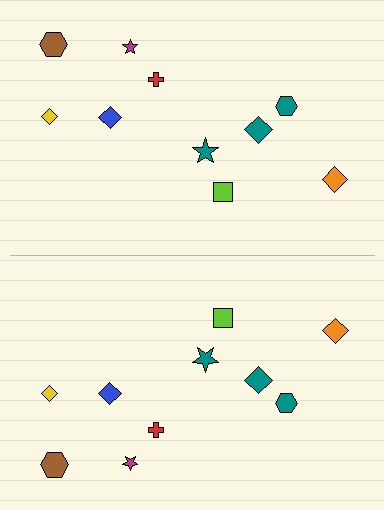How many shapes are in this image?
There are 20 shapes in this image.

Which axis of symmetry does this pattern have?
The pattern has a horizontal axis of symmetry running through the center of the image.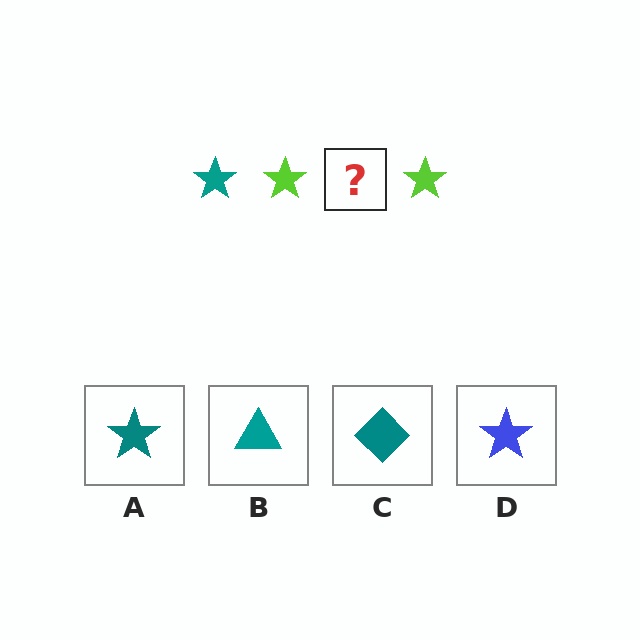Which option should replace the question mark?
Option A.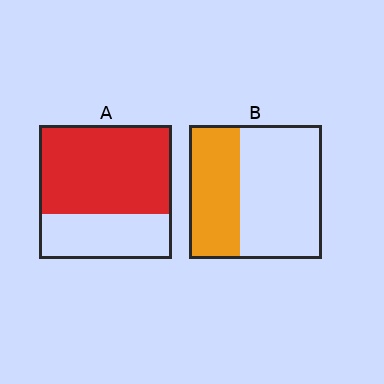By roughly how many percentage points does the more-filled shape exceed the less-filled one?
By roughly 30 percentage points (A over B).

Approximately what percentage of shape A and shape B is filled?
A is approximately 65% and B is approximately 40%.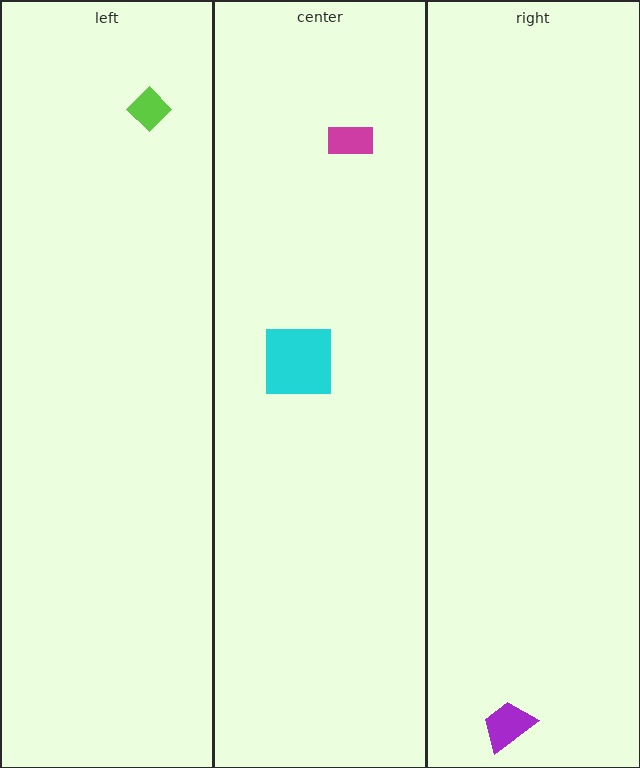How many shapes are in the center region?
2.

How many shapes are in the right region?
1.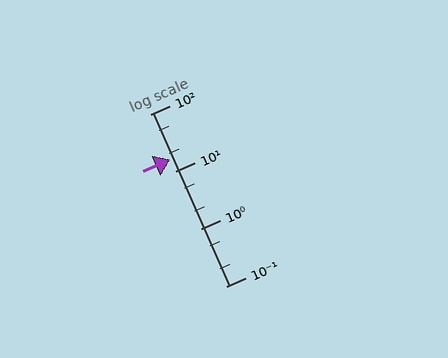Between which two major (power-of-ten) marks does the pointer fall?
The pointer is between 10 and 100.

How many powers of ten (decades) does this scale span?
The scale spans 3 decades, from 0.1 to 100.